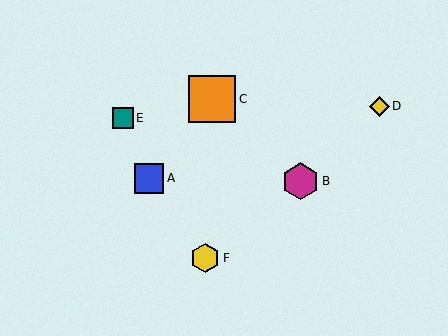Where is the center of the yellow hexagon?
The center of the yellow hexagon is at (205, 258).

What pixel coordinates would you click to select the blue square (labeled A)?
Click at (149, 178) to select the blue square A.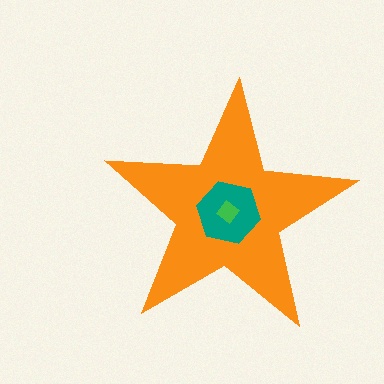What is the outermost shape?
The orange star.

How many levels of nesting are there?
3.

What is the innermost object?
The green diamond.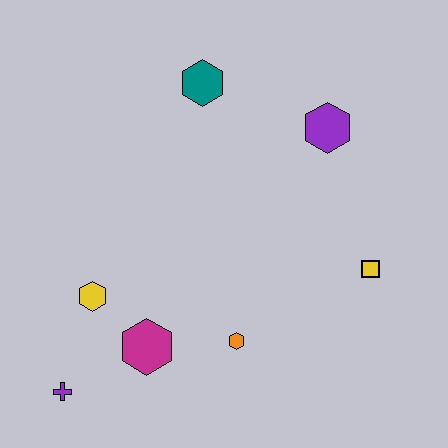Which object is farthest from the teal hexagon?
The purple cross is farthest from the teal hexagon.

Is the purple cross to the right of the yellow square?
No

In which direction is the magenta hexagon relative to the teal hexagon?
The magenta hexagon is below the teal hexagon.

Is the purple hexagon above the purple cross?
Yes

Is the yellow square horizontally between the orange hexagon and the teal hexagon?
No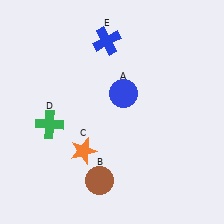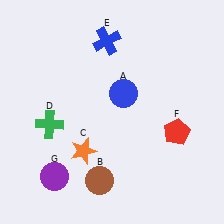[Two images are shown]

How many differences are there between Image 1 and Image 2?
There are 2 differences between the two images.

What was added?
A red pentagon (F), a purple circle (G) were added in Image 2.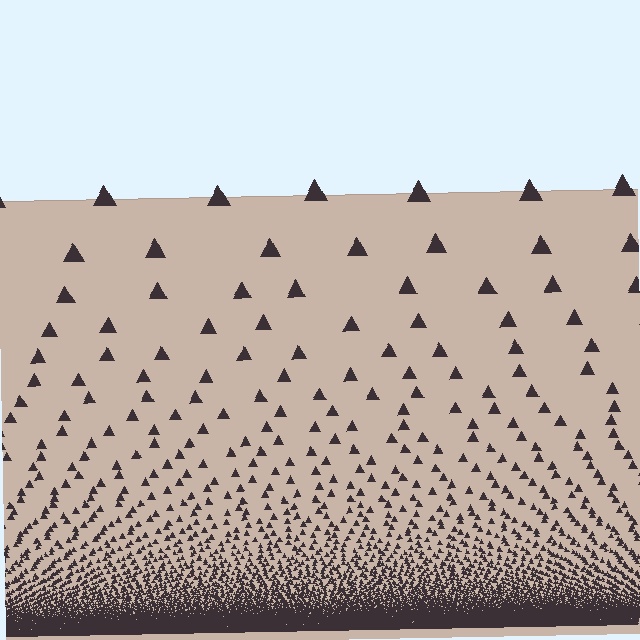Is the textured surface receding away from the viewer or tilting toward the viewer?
The surface appears to tilt toward the viewer. Texture elements get larger and sparser toward the top.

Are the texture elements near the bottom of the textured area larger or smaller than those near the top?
Smaller. The gradient is inverted — elements near the bottom are smaller and denser.